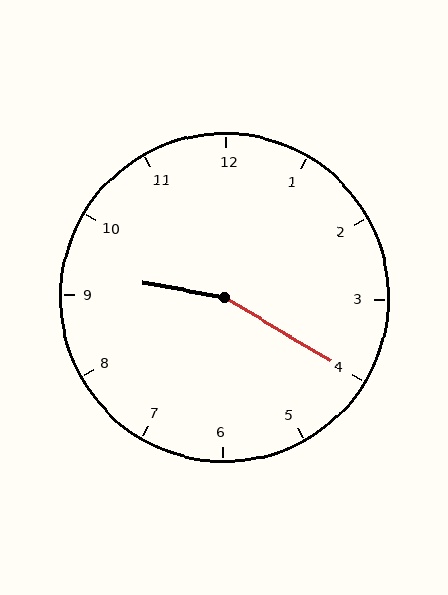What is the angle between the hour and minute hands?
Approximately 160 degrees.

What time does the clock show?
9:20.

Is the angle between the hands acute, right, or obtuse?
It is obtuse.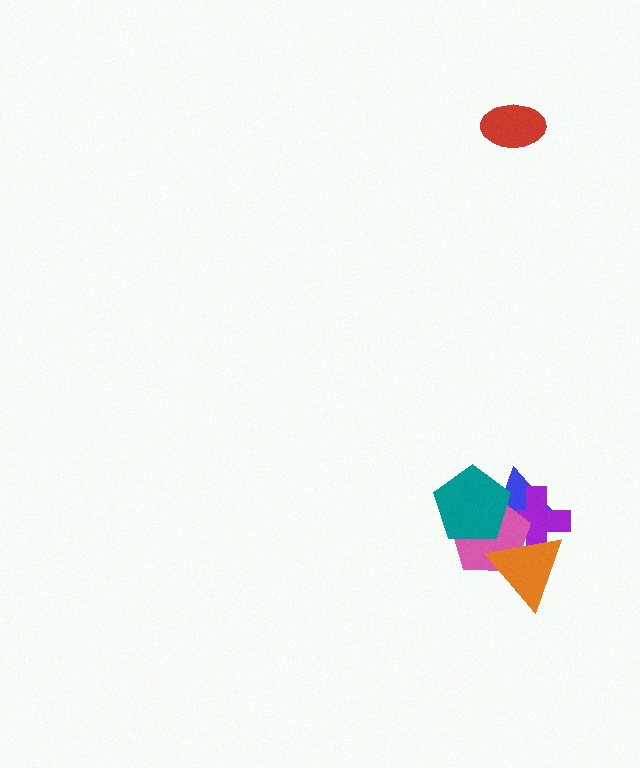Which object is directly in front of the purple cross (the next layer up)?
The pink pentagon is directly in front of the purple cross.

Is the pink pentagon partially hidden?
Yes, it is partially covered by another shape.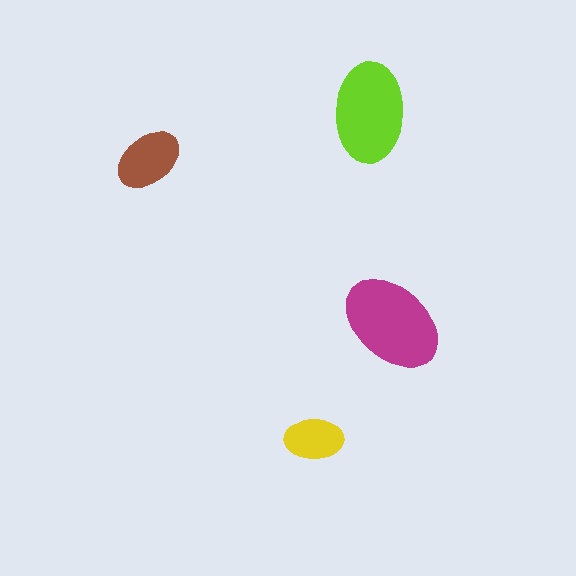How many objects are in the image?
There are 4 objects in the image.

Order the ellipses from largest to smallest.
the magenta one, the lime one, the brown one, the yellow one.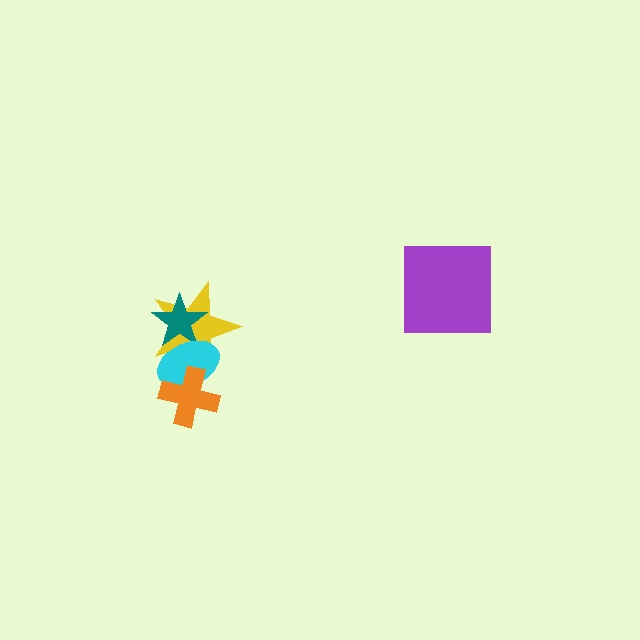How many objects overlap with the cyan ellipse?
3 objects overlap with the cyan ellipse.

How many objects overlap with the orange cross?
2 objects overlap with the orange cross.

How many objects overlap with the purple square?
0 objects overlap with the purple square.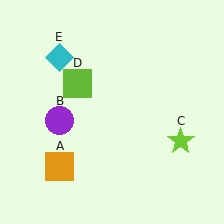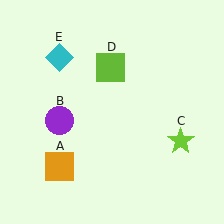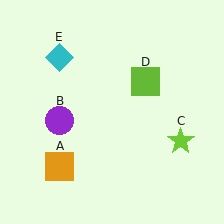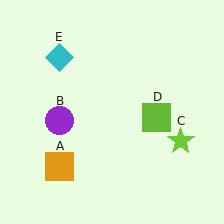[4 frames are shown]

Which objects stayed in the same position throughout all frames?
Orange square (object A) and purple circle (object B) and lime star (object C) and cyan diamond (object E) remained stationary.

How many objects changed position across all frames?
1 object changed position: lime square (object D).